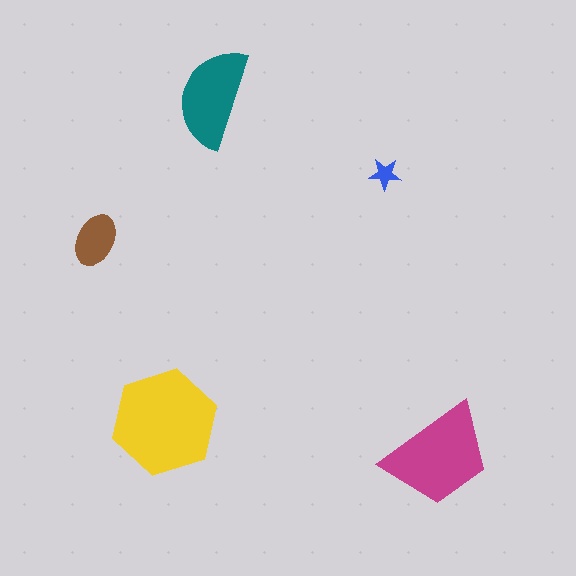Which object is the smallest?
The blue star.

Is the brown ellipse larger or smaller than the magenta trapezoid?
Smaller.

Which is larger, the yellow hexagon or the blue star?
The yellow hexagon.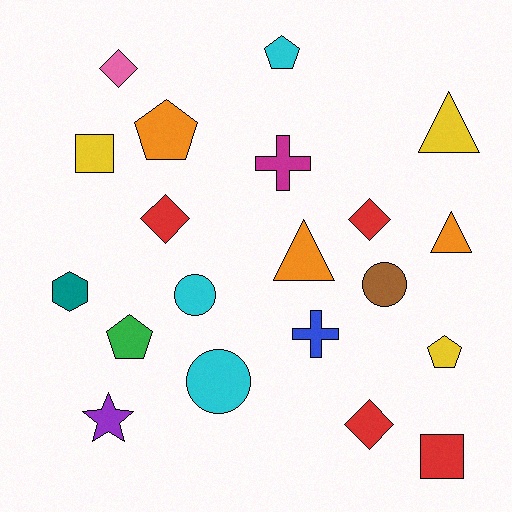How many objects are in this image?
There are 20 objects.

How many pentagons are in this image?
There are 4 pentagons.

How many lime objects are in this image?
There are no lime objects.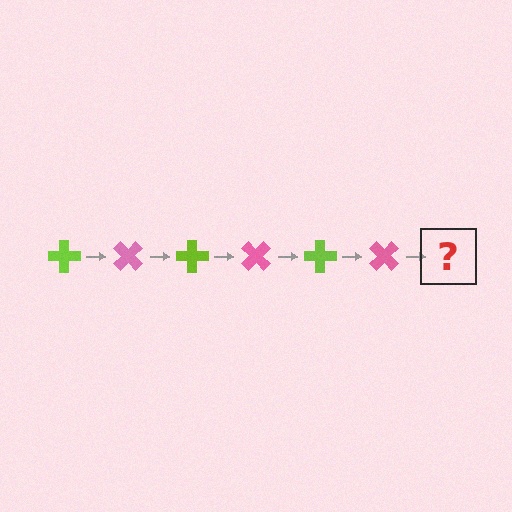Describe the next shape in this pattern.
It should be a lime cross, rotated 270 degrees from the start.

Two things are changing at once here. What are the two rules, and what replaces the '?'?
The two rules are that it rotates 45 degrees each step and the color cycles through lime and pink. The '?' should be a lime cross, rotated 270 degrees from the start.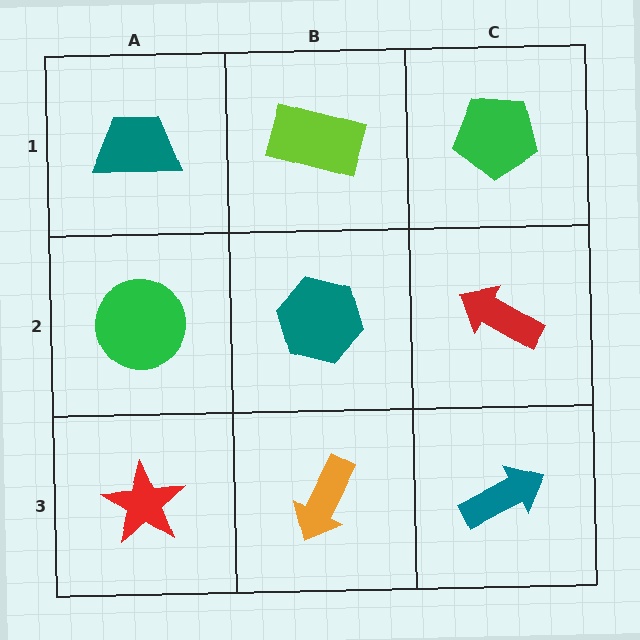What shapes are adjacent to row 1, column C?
A red arrow (row 2, column C), a lime rectangle (row 1, column B).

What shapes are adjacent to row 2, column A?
A teal trapezoid (row 1, column A), a red star (row 3, column A), a teal hexagon (row 2, column B).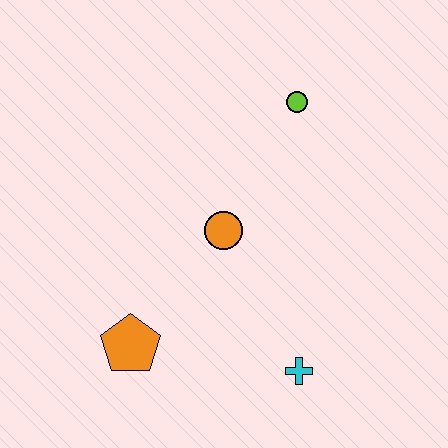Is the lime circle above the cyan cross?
Yes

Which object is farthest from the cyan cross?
The lime circle is farthest from the cyan cross.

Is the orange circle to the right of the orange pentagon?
Yes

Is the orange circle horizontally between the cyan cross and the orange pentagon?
Yes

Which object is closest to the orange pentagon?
The orange circle is closest to the orange pentagon.